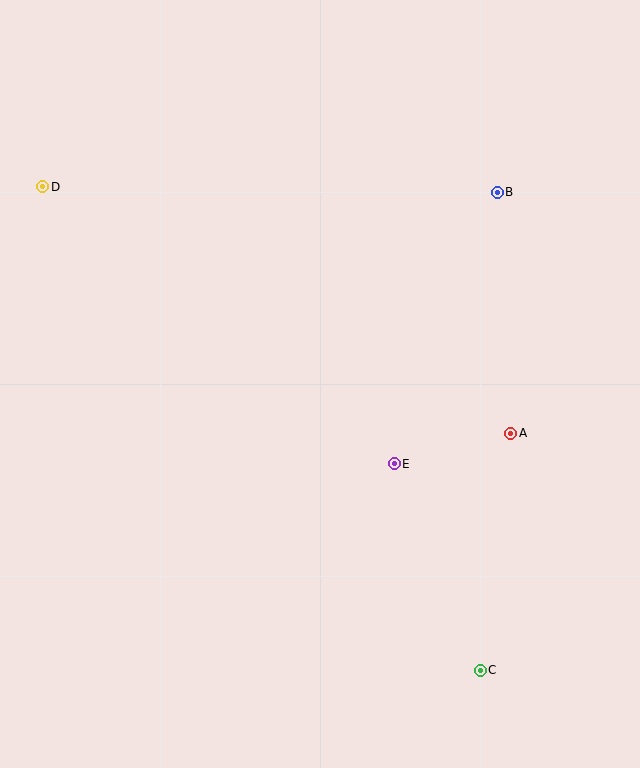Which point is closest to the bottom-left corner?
Point C is closest to the bottom-left corner.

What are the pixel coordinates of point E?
Point E is at (394, 464).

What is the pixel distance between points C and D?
The distance between C and D is 652 pixels.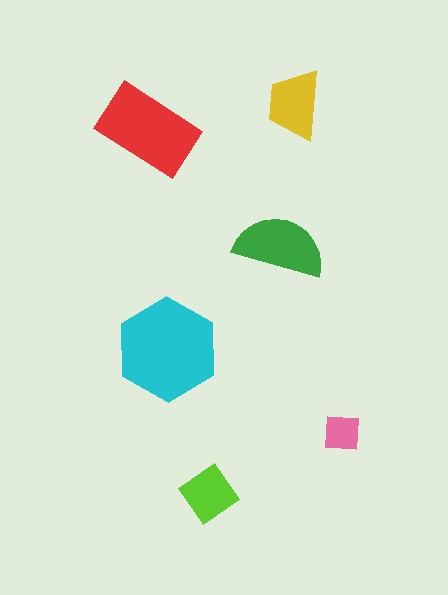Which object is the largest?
The cyan hexagon.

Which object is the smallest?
The pink square.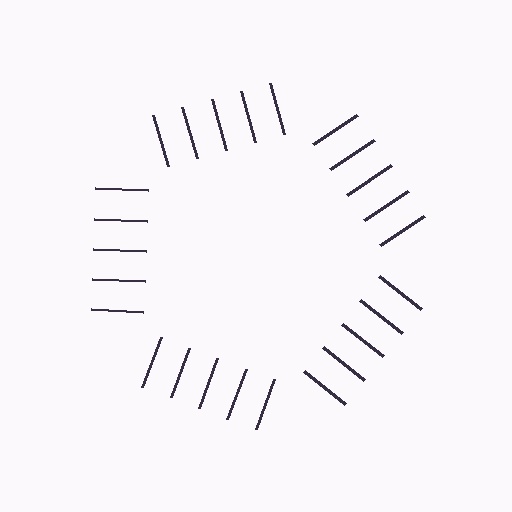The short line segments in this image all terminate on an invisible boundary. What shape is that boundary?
An illusory pentagon — the line segments terminate on its edges but no continuous stroke is drawn.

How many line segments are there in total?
25 — 5 along each of the 5 edges.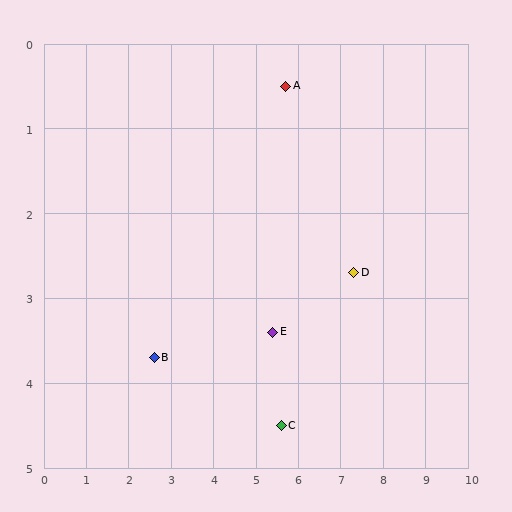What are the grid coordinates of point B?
Point B is at approximately (2.6, 3.7).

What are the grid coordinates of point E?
Point E is at approximately (5.4, 3.4).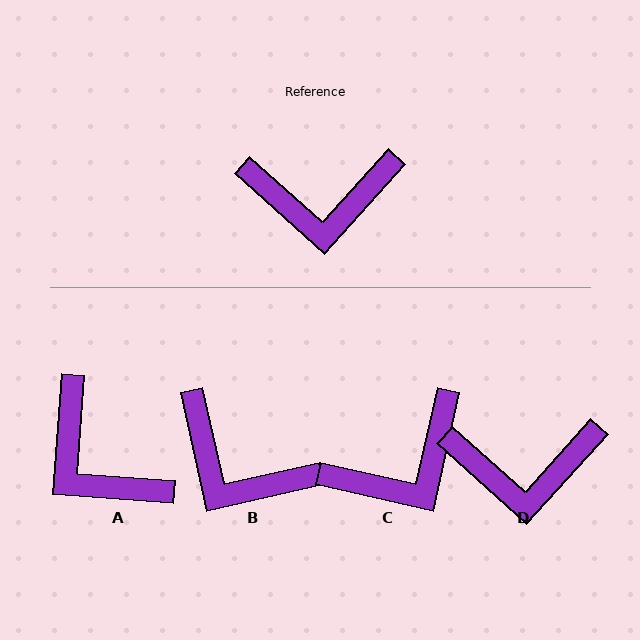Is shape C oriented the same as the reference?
No, it is off by about 29 degrees.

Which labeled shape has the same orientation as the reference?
D.